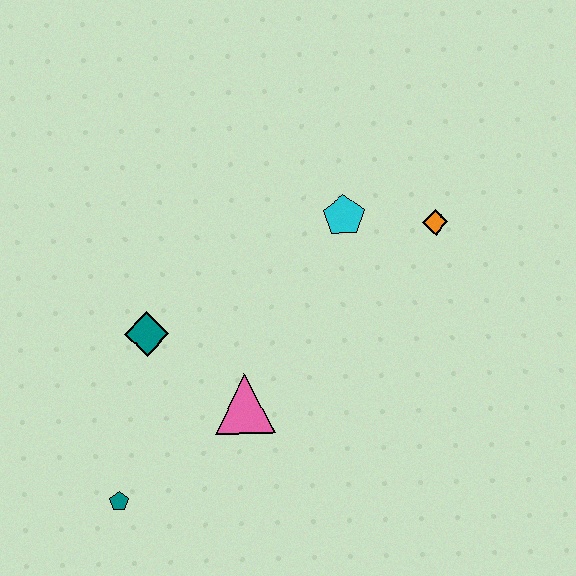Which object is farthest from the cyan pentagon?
The teal pentagon is farthest from the cyan pentagon.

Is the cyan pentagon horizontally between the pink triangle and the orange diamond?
Yes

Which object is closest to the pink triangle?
The teal diamond is closest to the pink triangle.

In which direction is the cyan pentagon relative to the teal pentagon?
The cyan pentagon is above the teal pentagon.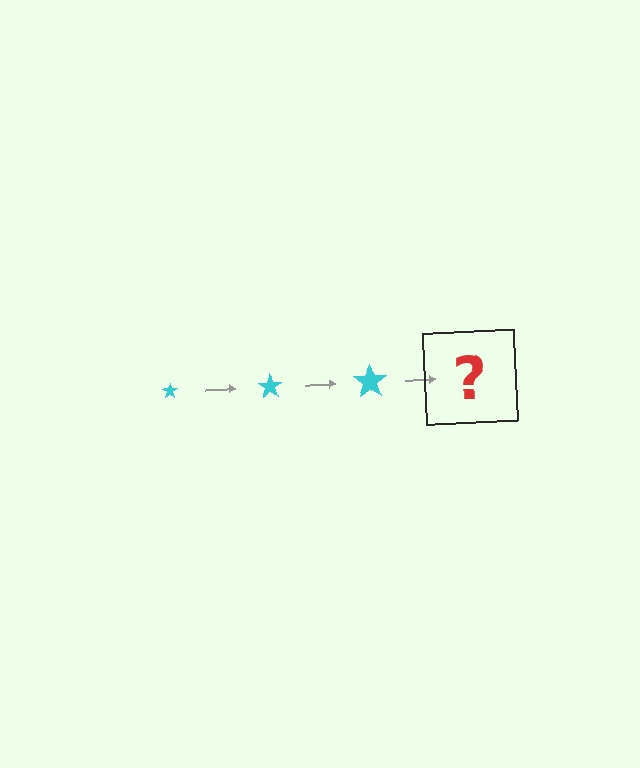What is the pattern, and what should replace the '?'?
The pattern is that the star gets progressively larger each step. The '?' should be a cyan star, larger than the previous one.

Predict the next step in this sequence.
The next step is a cyan star, larger than the previous one.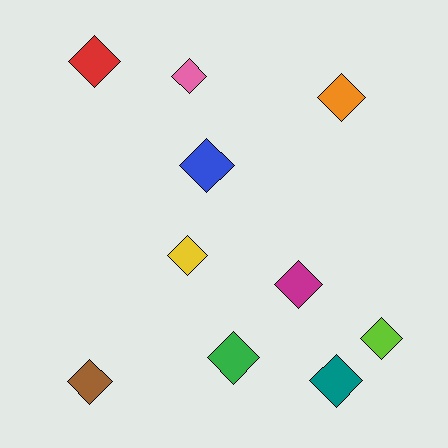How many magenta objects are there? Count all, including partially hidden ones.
There is 1 magenta object.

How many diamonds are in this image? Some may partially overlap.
There are 10 diamonds.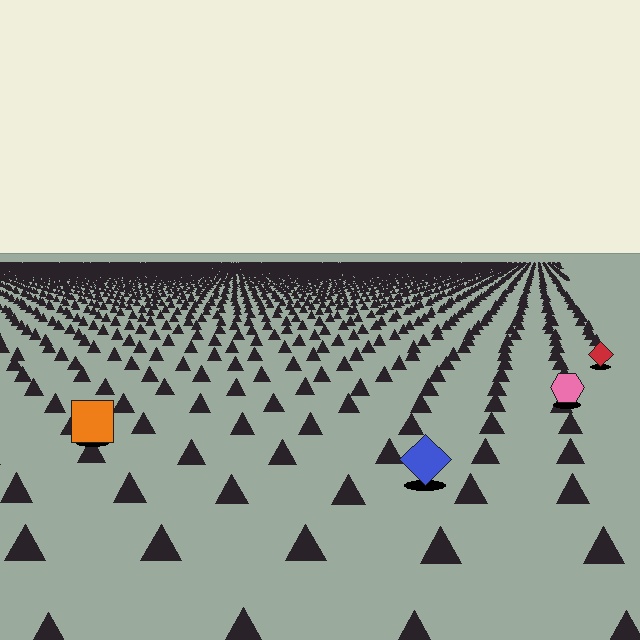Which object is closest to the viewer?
The blue diamond is closest. The texture marks near it are larger and more spread out.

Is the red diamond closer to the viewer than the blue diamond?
No. The blue diamond is closer — you can tell from the texture gradient: the ground texture is coarser near it.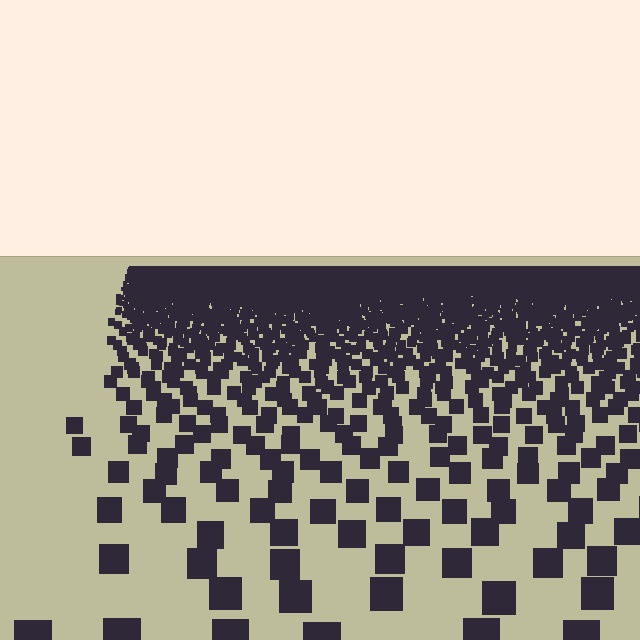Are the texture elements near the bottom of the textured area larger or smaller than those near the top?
Larger. Near the bottom, elements are closer to the viewer and appear at a bigger on-screen size.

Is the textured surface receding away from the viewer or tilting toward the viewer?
The surface is receding away from the viewer. Texture elements get smaller and denser toward the top.